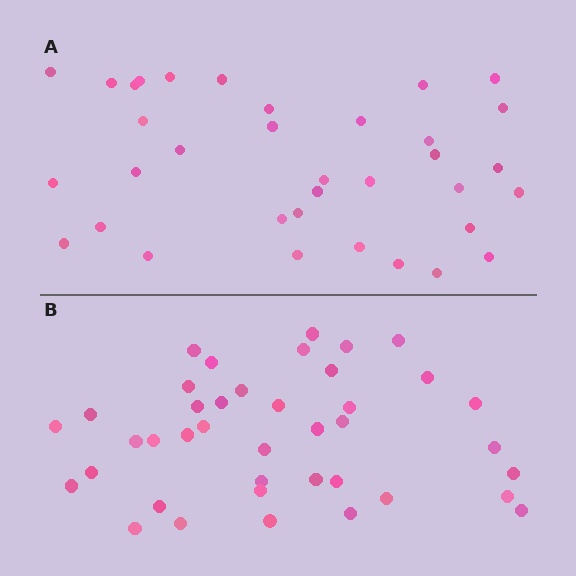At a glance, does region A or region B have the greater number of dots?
Region B (the bottom region) has more dots.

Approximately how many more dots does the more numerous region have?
Region B has about 5 more dots than region A.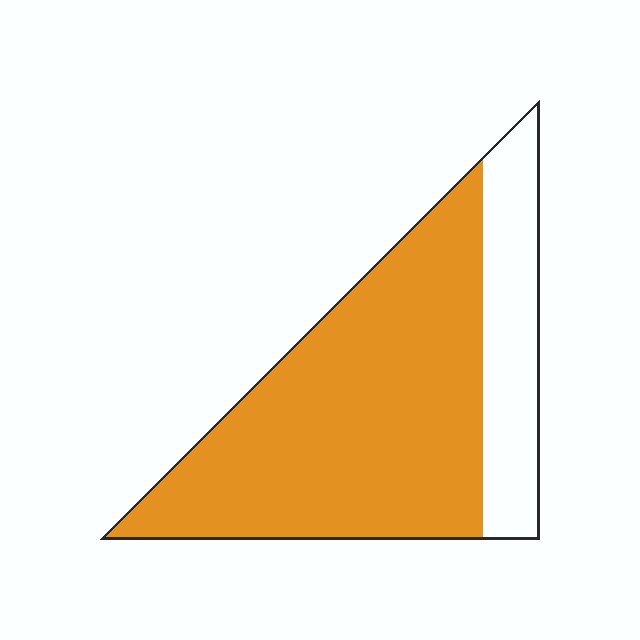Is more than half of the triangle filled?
Yes.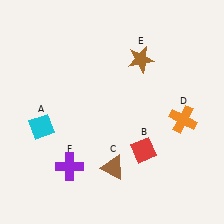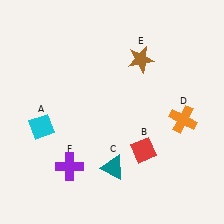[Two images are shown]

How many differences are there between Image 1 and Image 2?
There is 1 difference between the two images.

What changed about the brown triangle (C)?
In Image 1, C is brown. In Image 2, it changed to teal.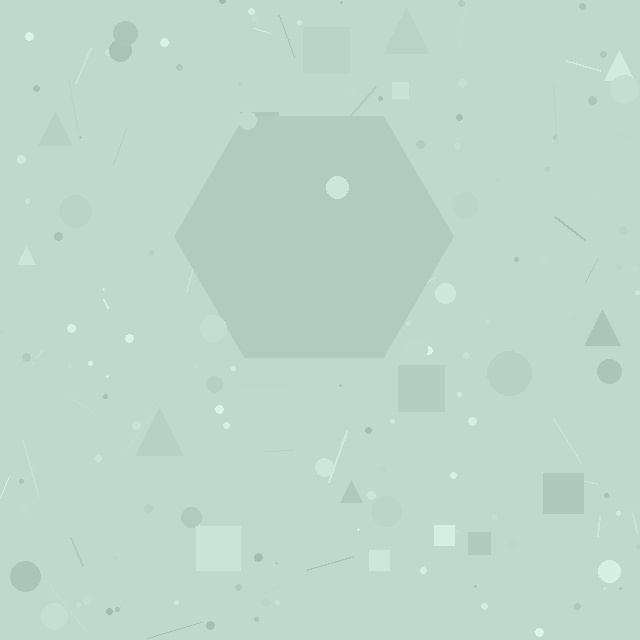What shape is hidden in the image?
A hexagon is hidden in the image.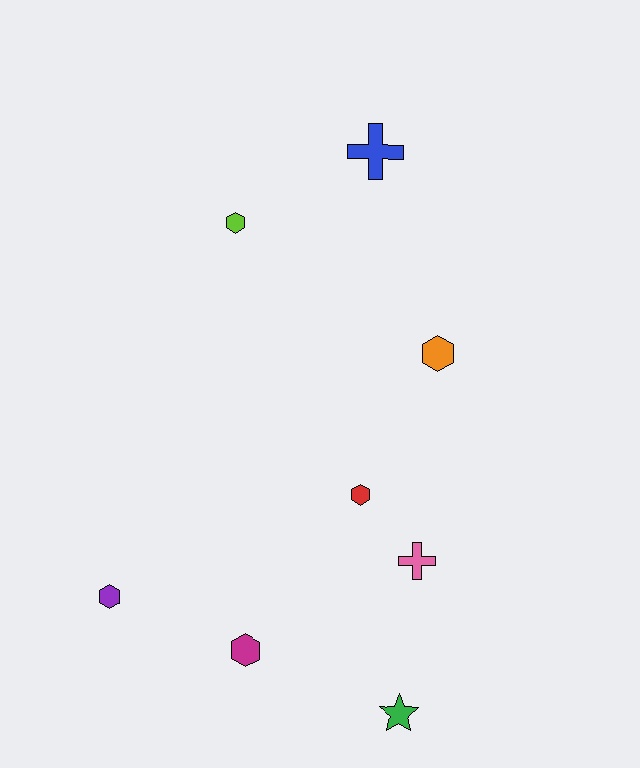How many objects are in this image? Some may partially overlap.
There are 8 objects.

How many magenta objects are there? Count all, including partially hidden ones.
There is 1 magenta object.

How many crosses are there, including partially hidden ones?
There are 2 crosses.